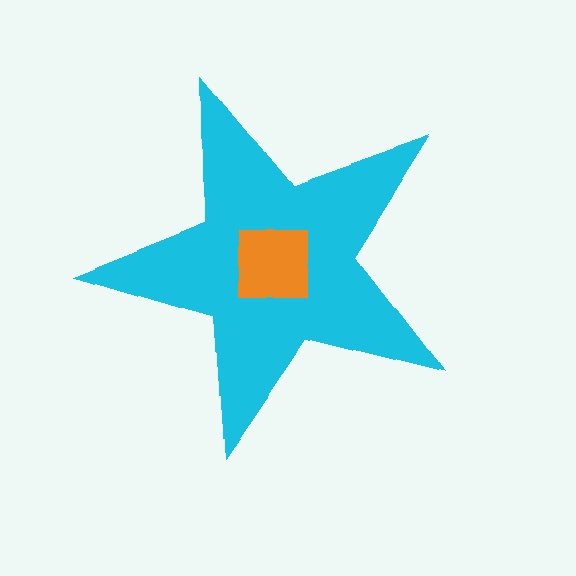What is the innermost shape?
The orange square.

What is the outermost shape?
The cyan star.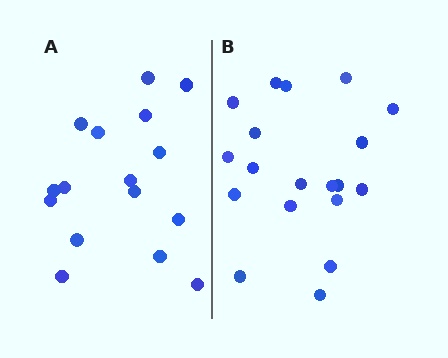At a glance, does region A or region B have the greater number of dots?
Region B (the right region) has more dots.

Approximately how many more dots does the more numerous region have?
Region B has just a few more — roughly 2 or 3 more dots than region A.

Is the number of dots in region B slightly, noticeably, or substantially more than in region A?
Region B has only slightly more — the two regions are fairly close. The ratio is roughly 1.2 to 1.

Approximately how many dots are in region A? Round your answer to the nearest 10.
About 20 dots. (The exact count is 16, which rounds to 20.)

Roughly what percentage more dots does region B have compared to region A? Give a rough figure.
About 20% more.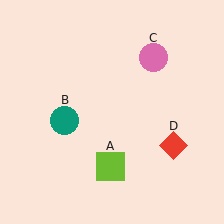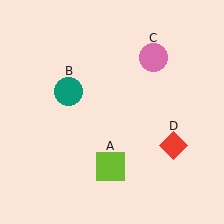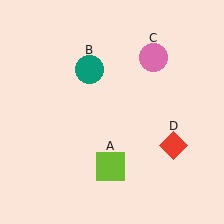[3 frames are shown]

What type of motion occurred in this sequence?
The teal circle (object B) rotated clockwise around the center of the scene.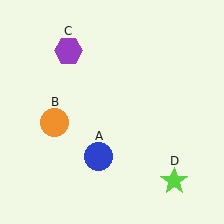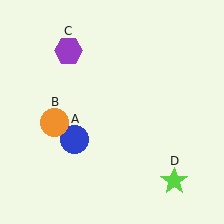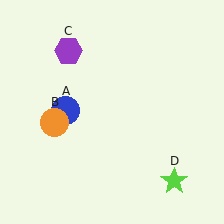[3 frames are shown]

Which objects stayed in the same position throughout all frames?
Orange circle (object B) and purple hexagon (object C) and lime star (object D) remained stationary.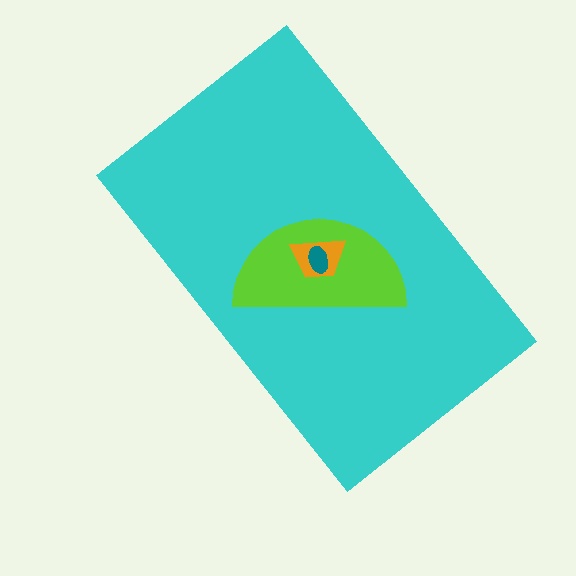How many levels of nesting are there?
4.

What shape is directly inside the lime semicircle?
The orange trapezoid.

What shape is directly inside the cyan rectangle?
The lime semicircle.